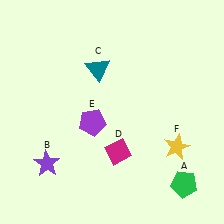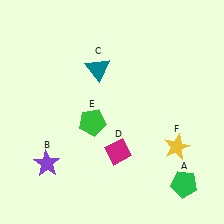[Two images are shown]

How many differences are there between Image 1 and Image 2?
There is 1 difference between the two images.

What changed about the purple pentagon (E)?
In Image 1, E is purple. In Image 2, it changed to green.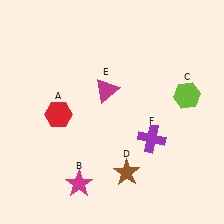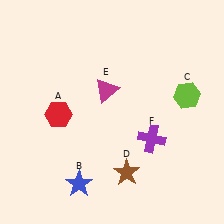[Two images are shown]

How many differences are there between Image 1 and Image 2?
There is 1 difference between the two images.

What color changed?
The star (B) changed from magenta in Image 1 to blue in Image 2.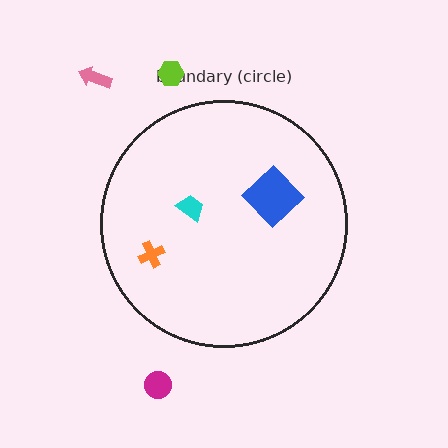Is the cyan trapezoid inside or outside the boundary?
Inside.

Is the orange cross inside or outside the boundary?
Inside.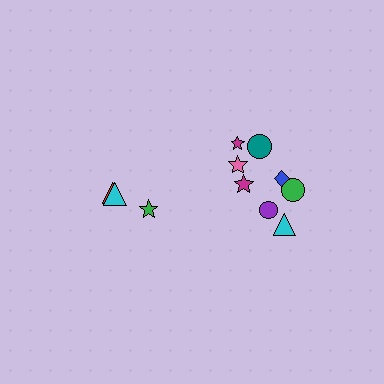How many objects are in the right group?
There are 8 objects.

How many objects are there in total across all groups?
There are 11 objects.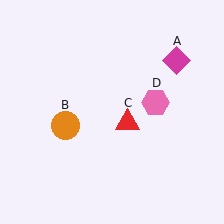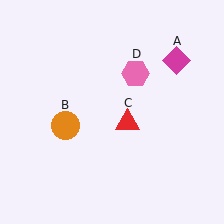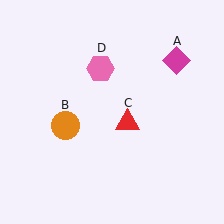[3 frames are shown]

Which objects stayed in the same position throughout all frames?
Magenta diamond (object A) and orange circle (object B) and red triangle (object C) remained stationary.